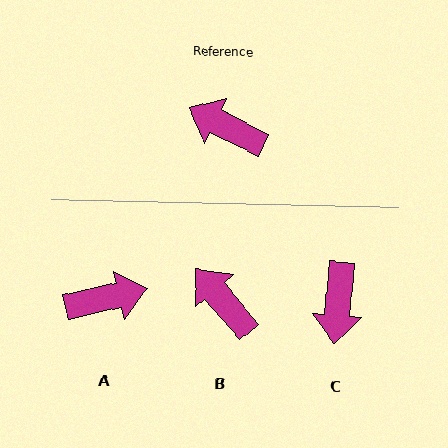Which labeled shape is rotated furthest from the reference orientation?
A, about 141 degrees away.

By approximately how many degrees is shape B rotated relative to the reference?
Approximately 23 degrees clockwise.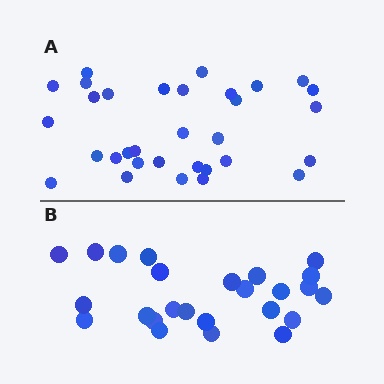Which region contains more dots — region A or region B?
Region A (the top region) has more dots.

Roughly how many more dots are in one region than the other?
Region A has roughly 8 or so more dots than region B.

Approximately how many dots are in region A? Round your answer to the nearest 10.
About 30 dots. (The exact count is 32, which rounds to 30.)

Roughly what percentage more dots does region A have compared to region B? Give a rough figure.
About 30% more.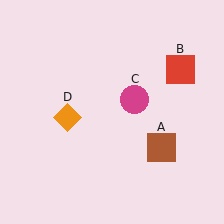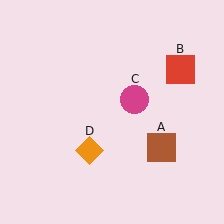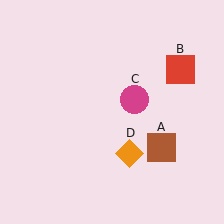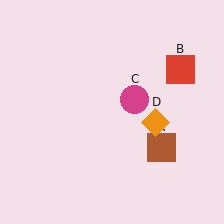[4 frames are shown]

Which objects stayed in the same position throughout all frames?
Brown square (object A) and red square (object B) and magenta circle (object C) remained stationary.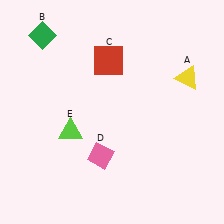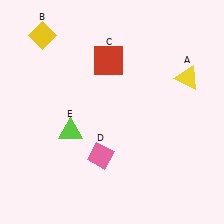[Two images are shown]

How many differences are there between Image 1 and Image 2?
There is 1 difference between the two images.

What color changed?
The diamond (B) changed from green in Image 1 to yellow in Image 2.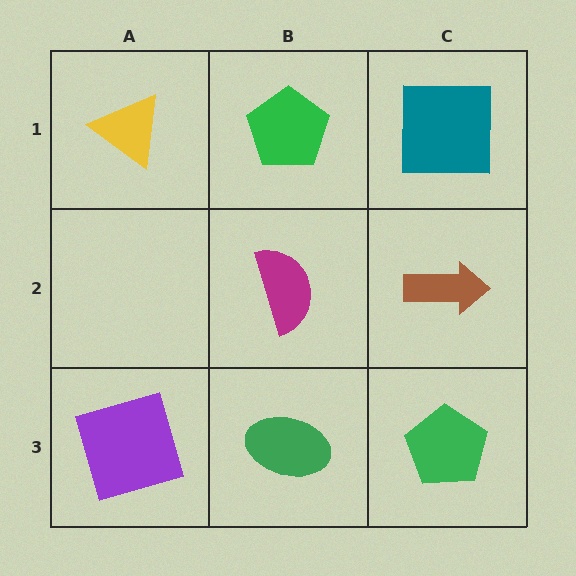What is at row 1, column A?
A yellow triangle.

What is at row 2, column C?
A brown arrow.